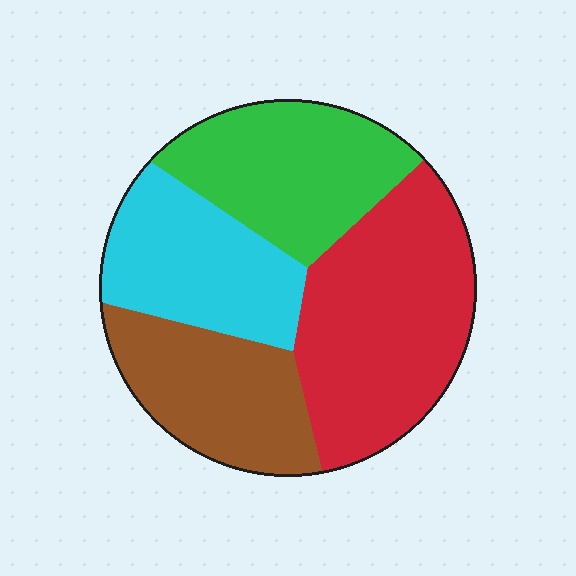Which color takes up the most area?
Red, at roughly 35%.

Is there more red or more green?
Red.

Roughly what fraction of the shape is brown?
Brown covers roughly 20% of the shape.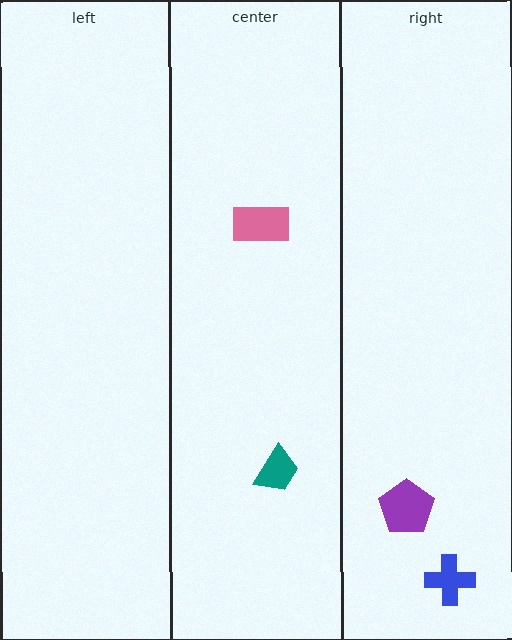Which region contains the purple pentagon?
The right region.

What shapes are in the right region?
The blue cross, the purple pentagon.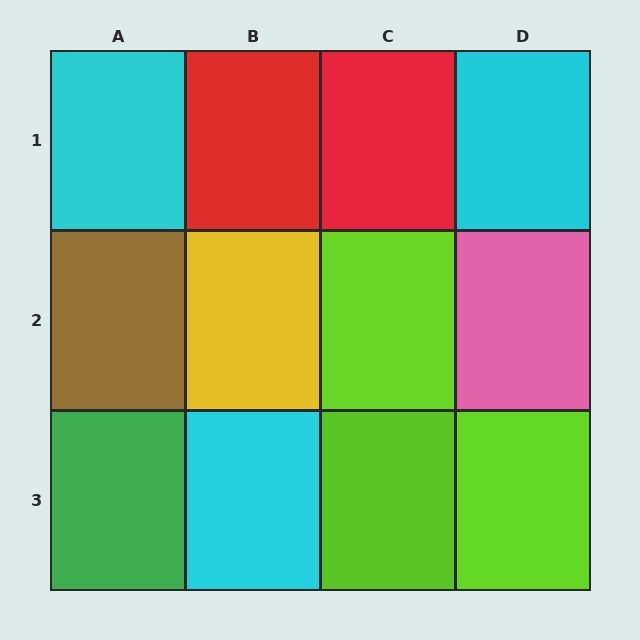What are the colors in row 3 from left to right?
Green, cyan, lime, lime.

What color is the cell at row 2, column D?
Pink.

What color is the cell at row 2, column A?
Brown.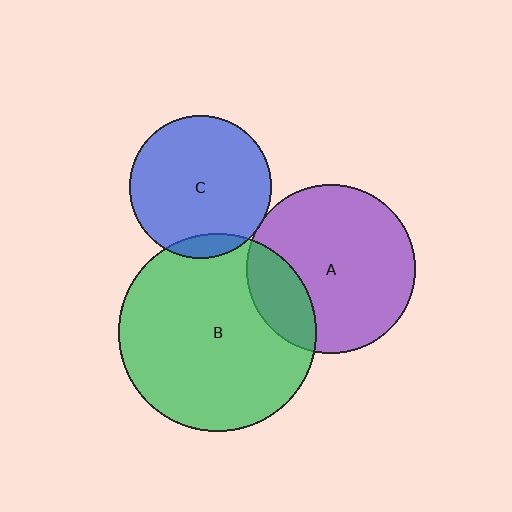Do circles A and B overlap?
Yes.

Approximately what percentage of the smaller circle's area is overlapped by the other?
Approximately 20%.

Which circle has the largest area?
Circle B (green).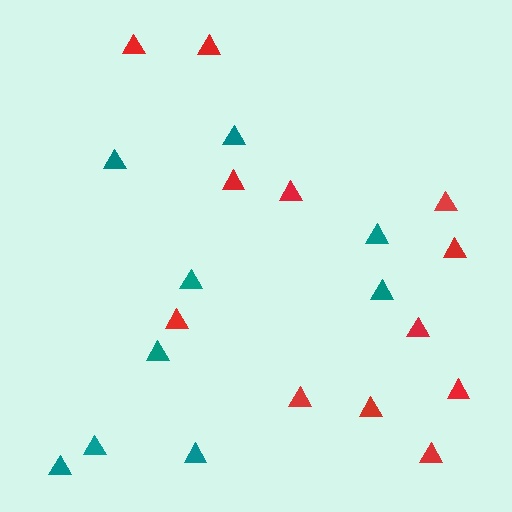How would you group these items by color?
There are 2 groups: one group of red triangles (12) and one group of teal triangles (9).